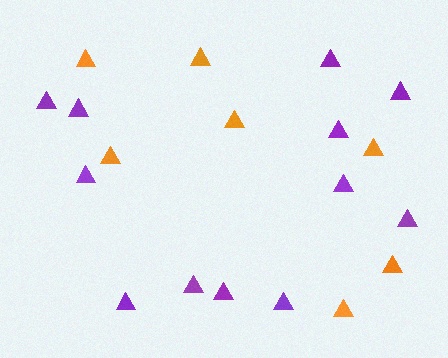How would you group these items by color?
There are 2 groups: one group of purple triangles (12) and one group of orange triangles (7).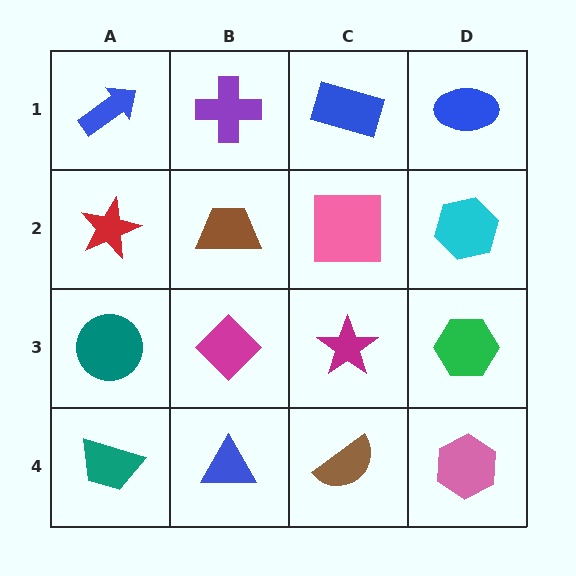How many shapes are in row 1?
4 shapes.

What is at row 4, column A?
A teal trapezoid.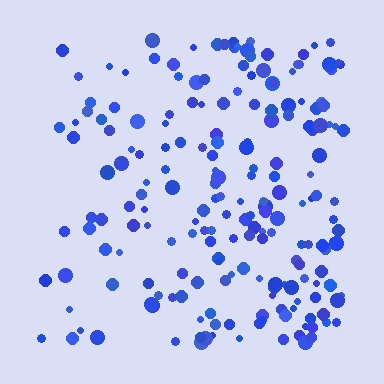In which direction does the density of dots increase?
From left to right, with the right side densest.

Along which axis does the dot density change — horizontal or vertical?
Horizontal.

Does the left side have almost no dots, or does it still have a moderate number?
Still a moderate number, just noticeably fewer than the right.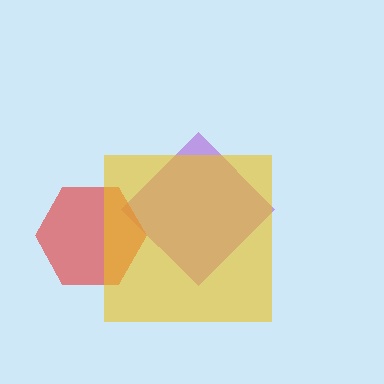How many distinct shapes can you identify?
There are 3 distinct shapes: a purple diamond, a red hexagon, a yellow square.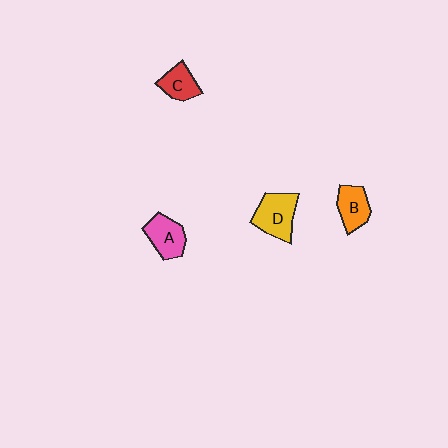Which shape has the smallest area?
Shape C (red).